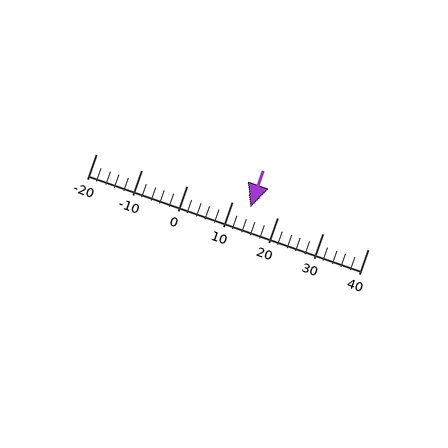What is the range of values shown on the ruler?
The ruler shows values from -20 to 40.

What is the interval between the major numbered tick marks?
The major tick marks are spaced 10 units apart.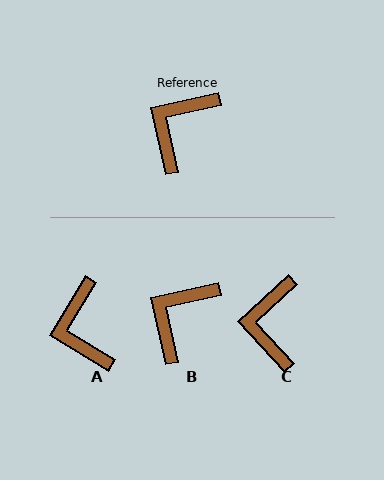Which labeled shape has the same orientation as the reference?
B.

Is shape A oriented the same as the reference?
No, it is off by about 46 degrees.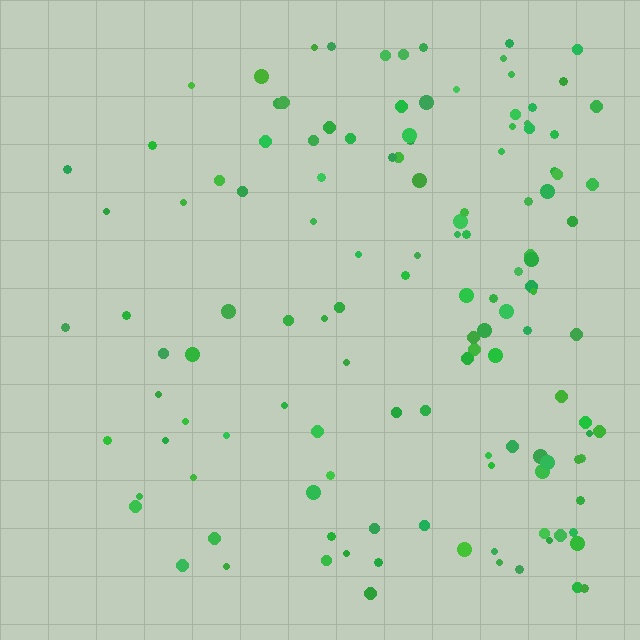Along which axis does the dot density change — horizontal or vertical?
Horizontal.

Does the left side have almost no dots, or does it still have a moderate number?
Still a moderate number, just noticeably fewer than the right.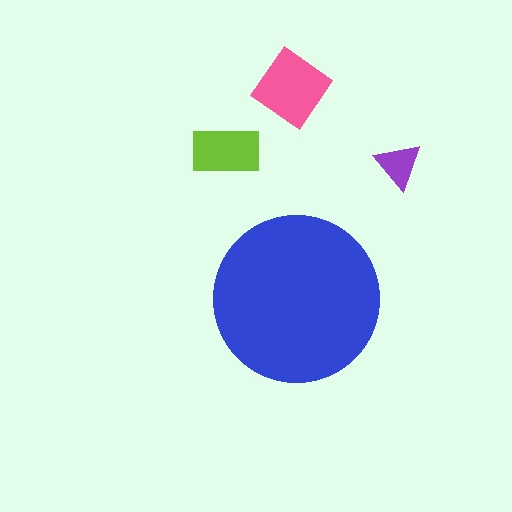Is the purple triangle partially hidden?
No, the purple triangle is fully visible.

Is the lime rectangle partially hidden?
No, the lime rectangle is fully visible.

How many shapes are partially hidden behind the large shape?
0 shapes are partially hidden.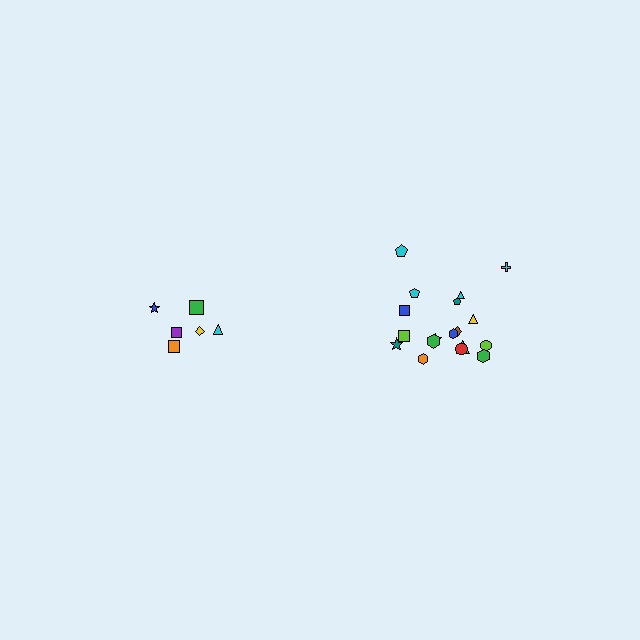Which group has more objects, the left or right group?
The right group.